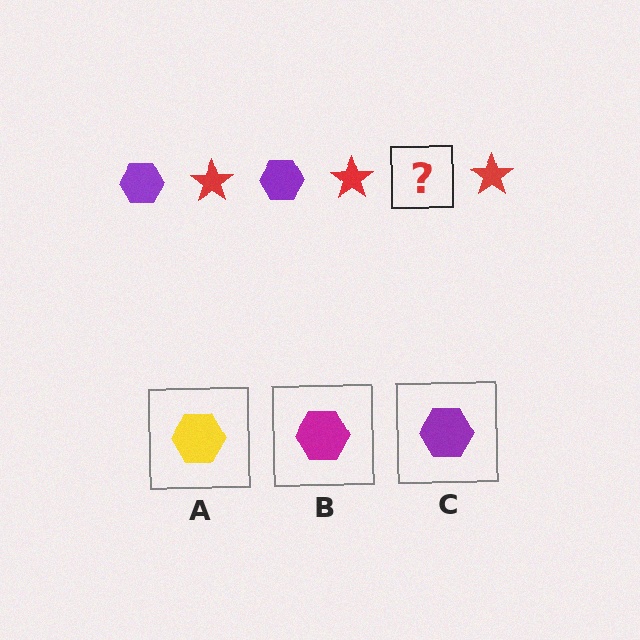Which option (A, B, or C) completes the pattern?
C.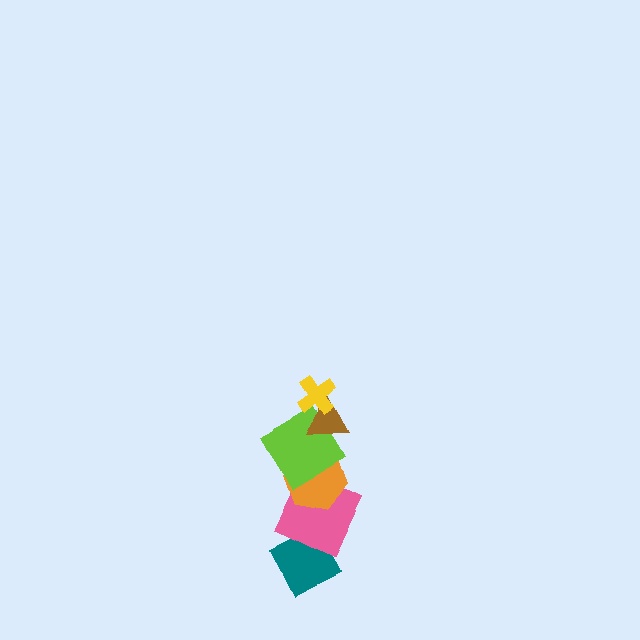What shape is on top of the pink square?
The orange hexagon is on top of the pink square.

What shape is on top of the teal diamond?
The pink square is on top of the teal diamond.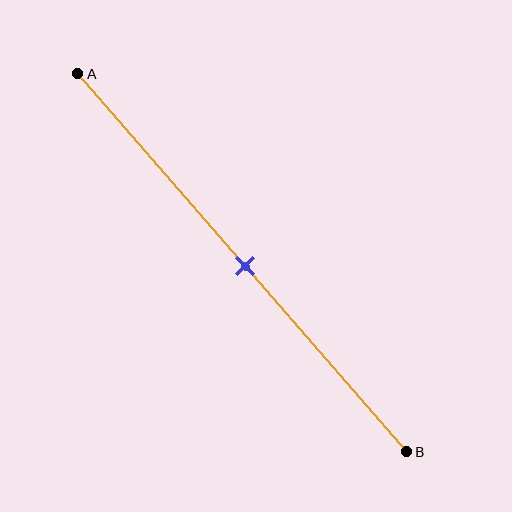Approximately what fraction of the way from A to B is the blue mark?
The blue mark is approximately 50% of the way from A to B.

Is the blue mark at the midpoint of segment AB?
Yes, the mark is approximately at the midpoint.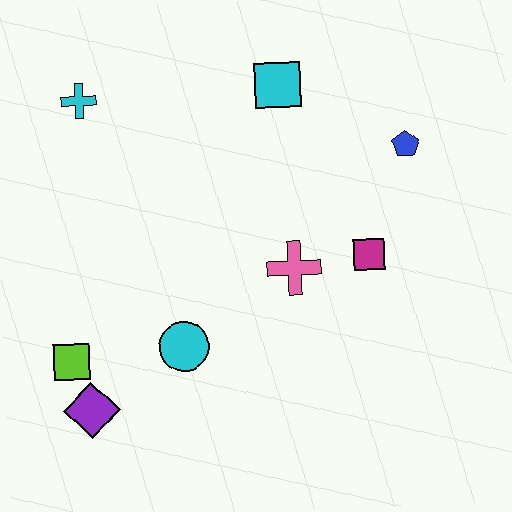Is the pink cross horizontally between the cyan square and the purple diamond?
No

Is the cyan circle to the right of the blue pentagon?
No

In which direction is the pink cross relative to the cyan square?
The pink cross is below the cyan square.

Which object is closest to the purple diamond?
The lime square is closest to the purple diamond.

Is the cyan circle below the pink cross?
Yes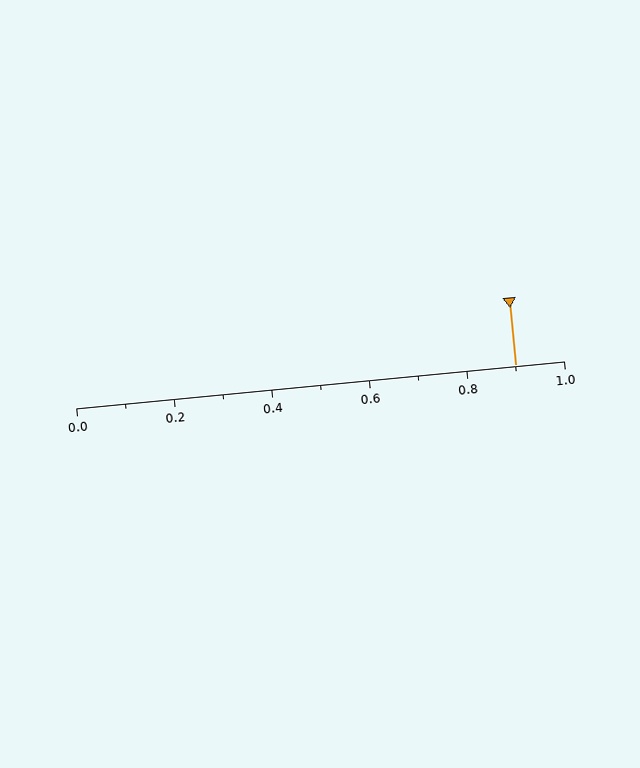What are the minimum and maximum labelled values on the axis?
The axis runs from 0.0 to 1.0.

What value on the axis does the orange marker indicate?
The marker indicates approximately 0.9.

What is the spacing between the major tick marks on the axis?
The major ticks are spaced 0.2 apart.